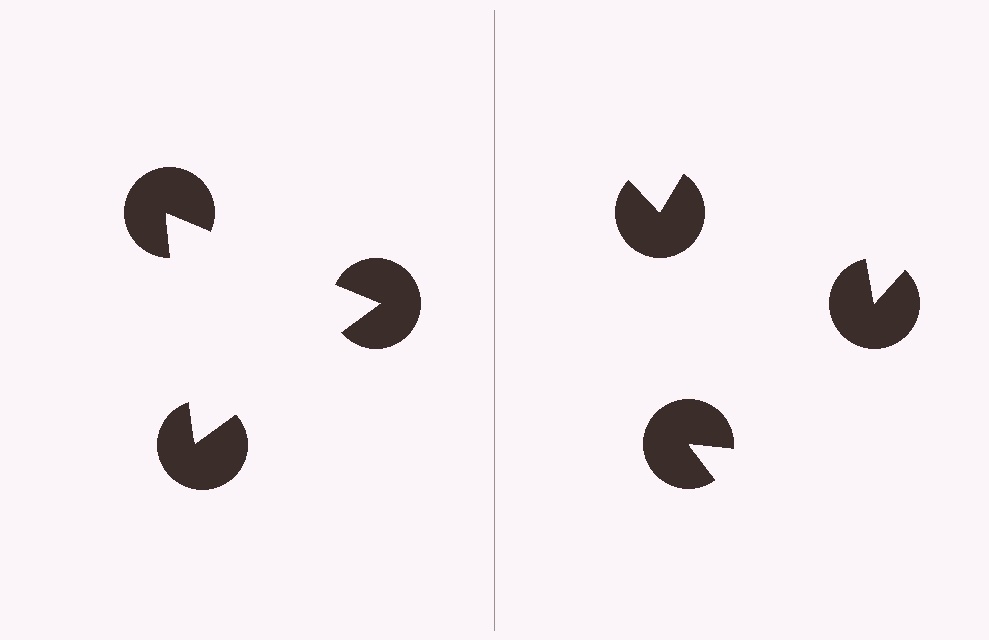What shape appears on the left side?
An illusory triangle.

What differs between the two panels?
The pac-man discs are positioned identically on both sides; only the wedge orientations differ. On the left they align to a triangle; on the right they are misaligned.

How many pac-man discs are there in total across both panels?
6 — 3 on each side.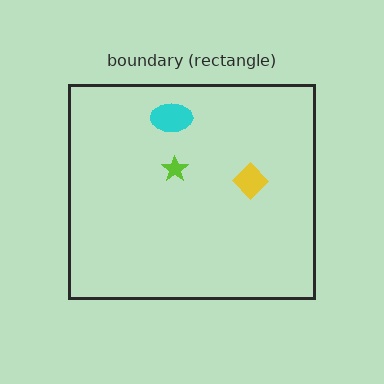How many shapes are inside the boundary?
3 inside, 0 outside.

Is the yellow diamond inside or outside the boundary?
Inside.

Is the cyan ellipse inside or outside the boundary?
Inside.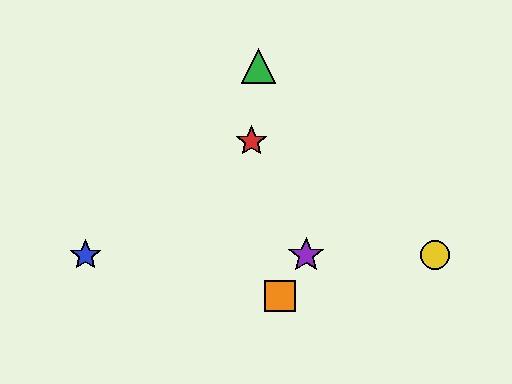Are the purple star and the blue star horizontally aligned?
Yes, both are at y≈255.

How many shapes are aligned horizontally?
3 shapes (the blue star, the yellow circle, the purple star) are aligned horizontally.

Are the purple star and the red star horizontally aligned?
No, the purple star is at y≈255 and the red star is at y≈141.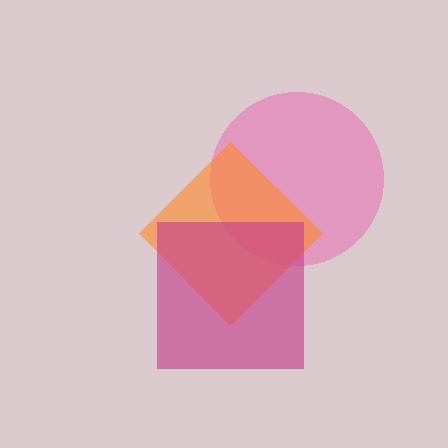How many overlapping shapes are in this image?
There are 3 overlapping shapes in the image.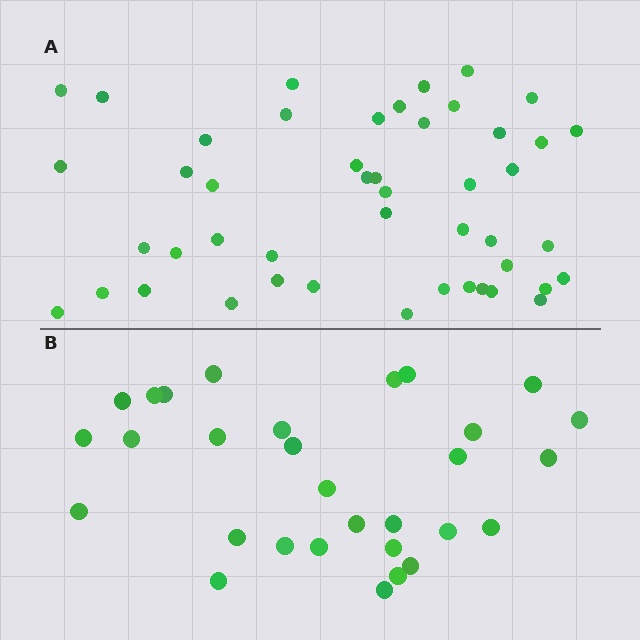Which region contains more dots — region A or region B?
Region A (the top region) has more dots.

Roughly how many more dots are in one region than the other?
Region A has approximately 15 more dots than region B.